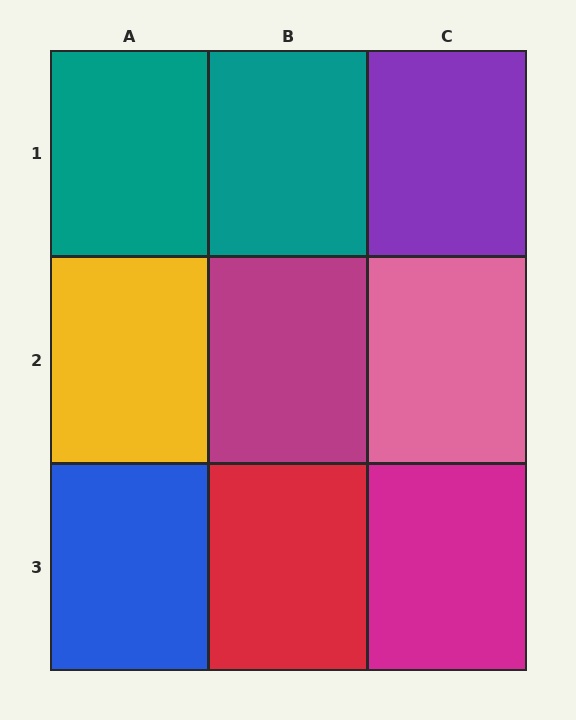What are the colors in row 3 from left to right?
Blue, red, magenta.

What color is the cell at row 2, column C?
Pink.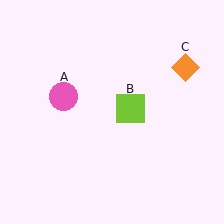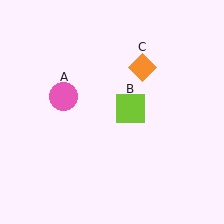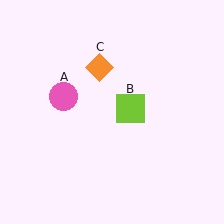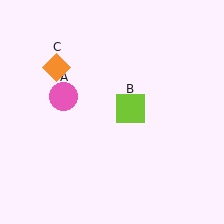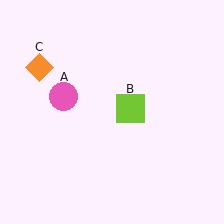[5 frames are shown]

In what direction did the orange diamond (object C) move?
The orange diamond (object C) moved left.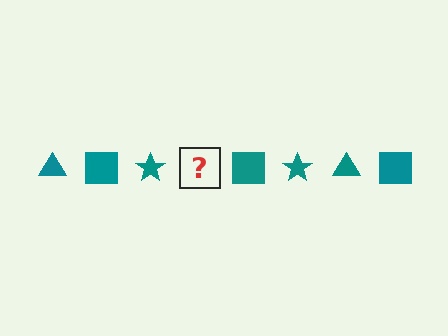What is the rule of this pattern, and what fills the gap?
The rule is that the pattern cycles through triangle, square, star shapes in teal. The gap should be filled with a teal triangle.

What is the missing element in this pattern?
The missing element is a teal triangle.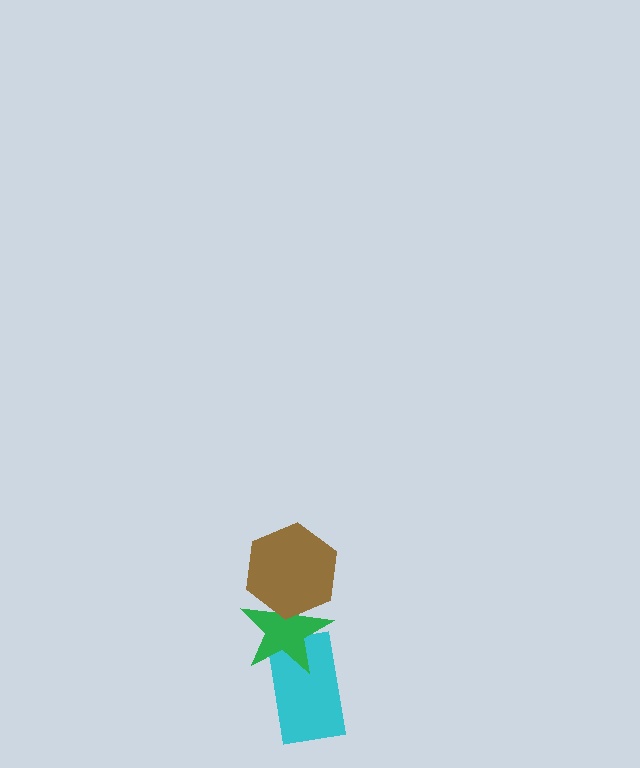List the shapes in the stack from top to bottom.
From top to bottom: the brown hexagon, the green star, the cyan rectangle.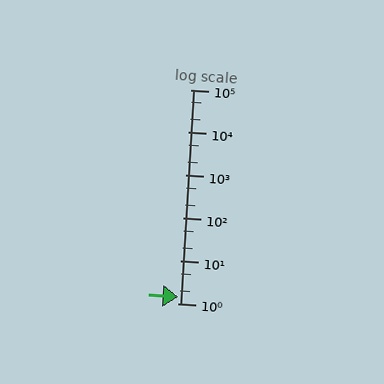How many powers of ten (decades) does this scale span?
The scale spans 5 decades, from 1 to 100000.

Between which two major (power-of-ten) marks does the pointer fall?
The pointer is between 1 and 10.